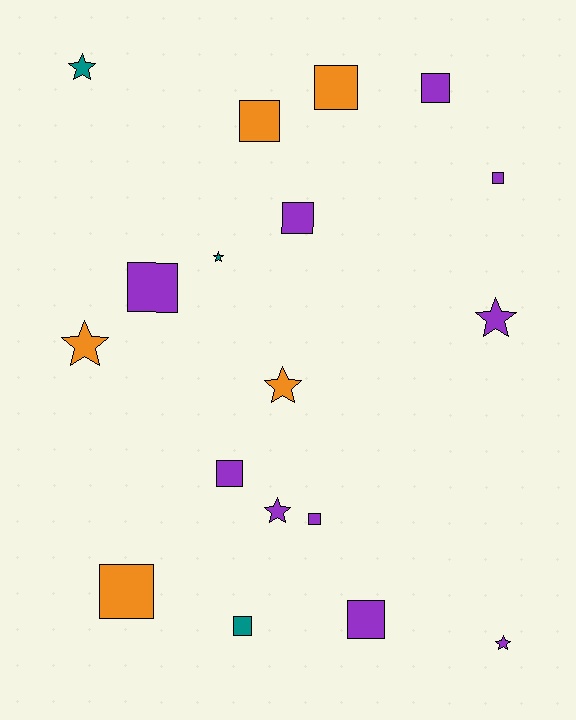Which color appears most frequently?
Purple, with 10 objects.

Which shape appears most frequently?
Square, with 11 objects.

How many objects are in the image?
There are 18 objects.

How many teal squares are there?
There is 1 teal square.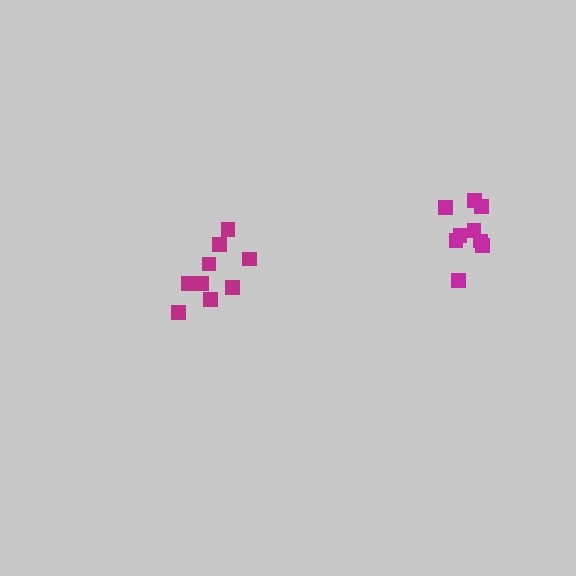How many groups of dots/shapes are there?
There are 2 groups.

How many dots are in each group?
Group 1: 9 dots, Group 2: 9 dots (18 total).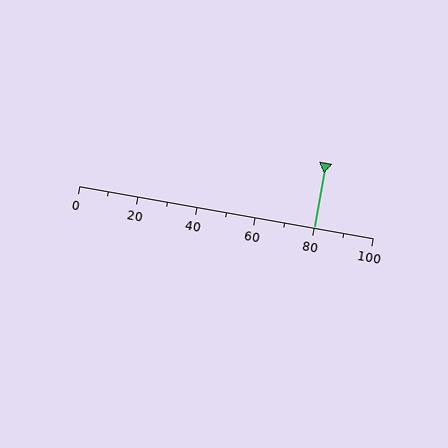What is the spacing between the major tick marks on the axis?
The major ticks are spaced 20 apart.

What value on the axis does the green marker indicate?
The marker indicates approximately 80.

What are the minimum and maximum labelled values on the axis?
The axis runs from 0 to 100.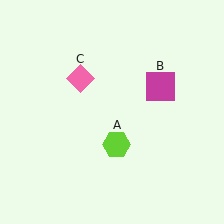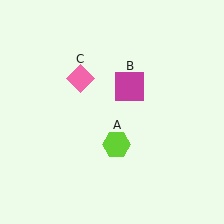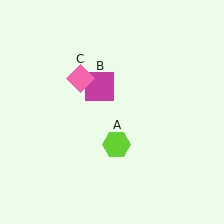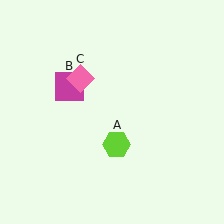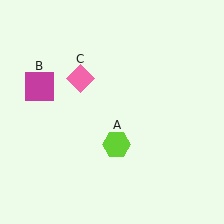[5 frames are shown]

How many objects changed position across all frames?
1 object changed position: magenta square (object B).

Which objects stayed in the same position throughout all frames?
Lime hexagon (object A) and pink diamond (object C) remained stationary.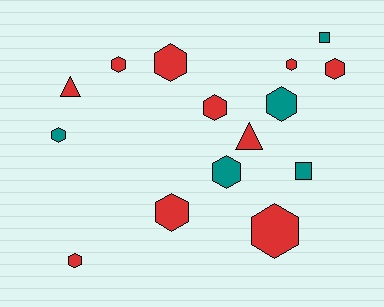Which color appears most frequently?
Red, with 10 objects.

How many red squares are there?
There are no red squares.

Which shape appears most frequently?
Hexagon, with 11 objects.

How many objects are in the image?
There are 15 objects.